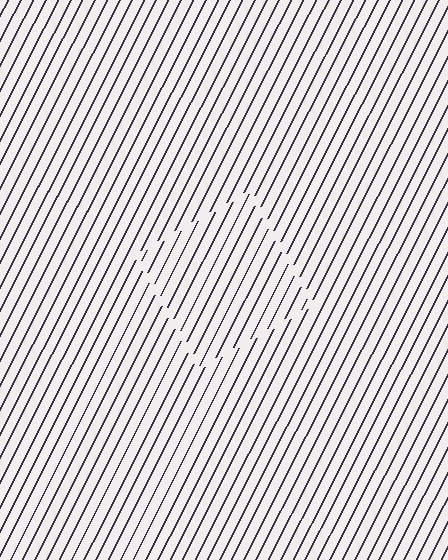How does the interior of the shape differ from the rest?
The interior of the shape contains the same grating, shifted by half a period — the contour is defined by the phase discontinuity where line-ends from the inner and outer gratings abut.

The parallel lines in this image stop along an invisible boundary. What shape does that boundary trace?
An illusory square. The interior of the shape contains the same grating, shifted by half a period — the contour is defined by the phase discontinuity where line-ends from the inner and outer gratings abut.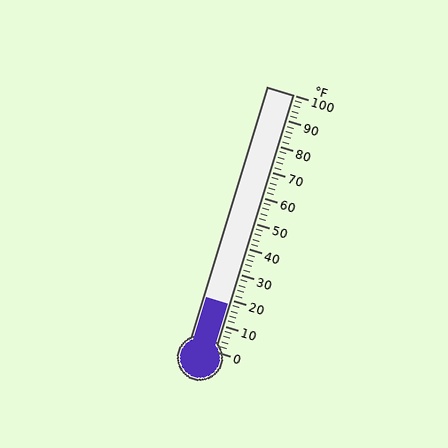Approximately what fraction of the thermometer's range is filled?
The thermometer is filled to approximately 20% of its range.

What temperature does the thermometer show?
The thermometer shows approximately 18°F.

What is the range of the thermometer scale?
The thermometer scale ranges from 0°F to 100°F.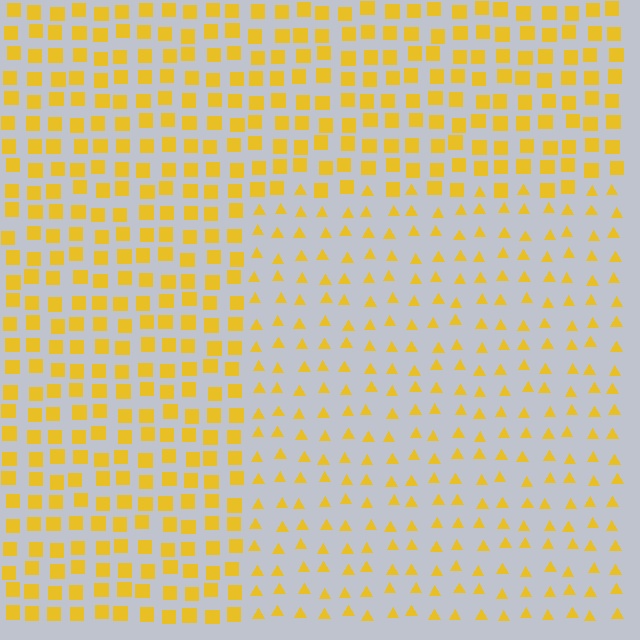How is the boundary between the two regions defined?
The boundary is defined by a change in element shape: triangles inside vs. squares outside. All elements share the same color and spacing.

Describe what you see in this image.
The image is filled with small yellow elements arranged in a uniform grid. A rectangle-shaped region contains triangles, while the surrounding area contains squares. The boundary is defined purely by the change in element shape.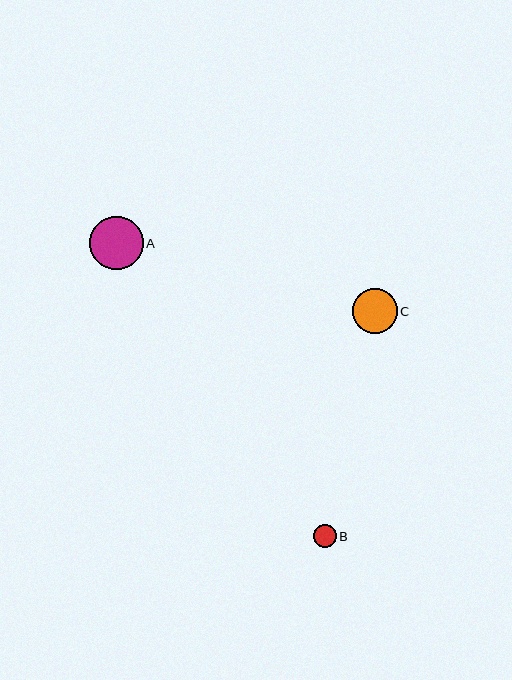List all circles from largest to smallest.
From largest to smallest: A, C, B.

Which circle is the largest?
Circle A is the largest with a size of approximately 53 pixels.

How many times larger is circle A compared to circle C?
Circle A is approximately 1.2 times the size of circle C.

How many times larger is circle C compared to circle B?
Circle C is approximately 2.0 times the size of circle B.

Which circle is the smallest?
Circle B is the smallest with a size of approximately 23 pixels.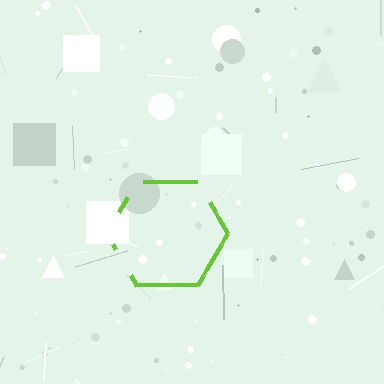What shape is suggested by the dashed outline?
The dashed outline suggests a hexagon.